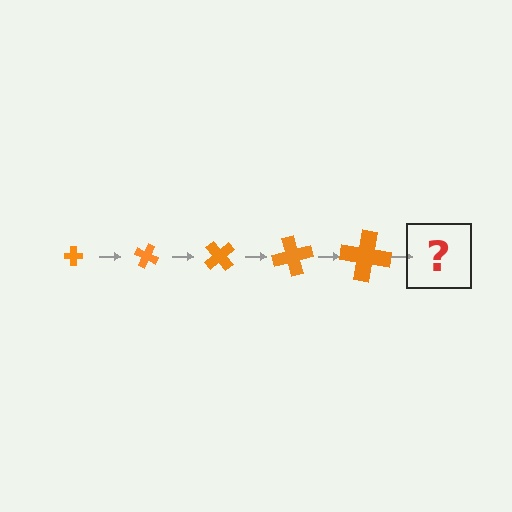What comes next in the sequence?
The next element should be a cross, larger than the previous one and rotated 125 degrees from the start.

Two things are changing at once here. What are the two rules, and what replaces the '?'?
The two rules are that the cross grows larger each step and it rotates 25 degrees each step. The '?' should be a cross, larger than the previous one and rotated 125 degrees from the start.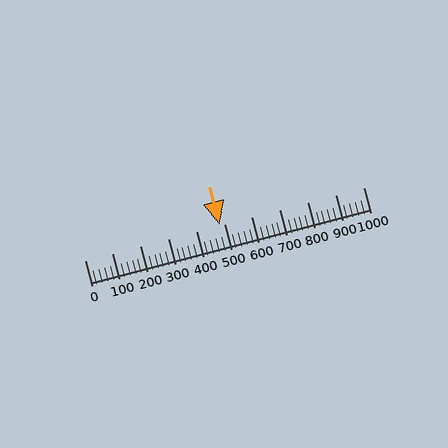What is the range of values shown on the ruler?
The ruler shows values from 0 to 1000.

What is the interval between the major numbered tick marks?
The major tick marks are spaced 100 units apart.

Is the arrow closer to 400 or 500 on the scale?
The arrow is closer to 500.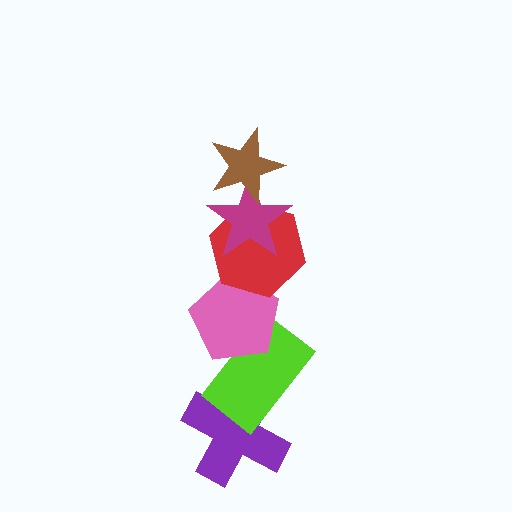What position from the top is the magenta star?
The magenta star is 2nd from the top.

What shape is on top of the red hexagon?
The magenta star is on top of the red hexagon.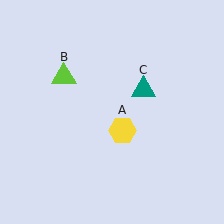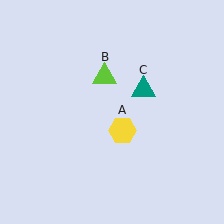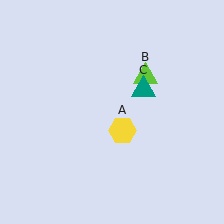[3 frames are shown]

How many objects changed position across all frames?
1 object changed position: lime triangle (object B).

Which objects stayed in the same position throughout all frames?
Yellow hexagon (object A) and teal triangle (object C) remained stationary.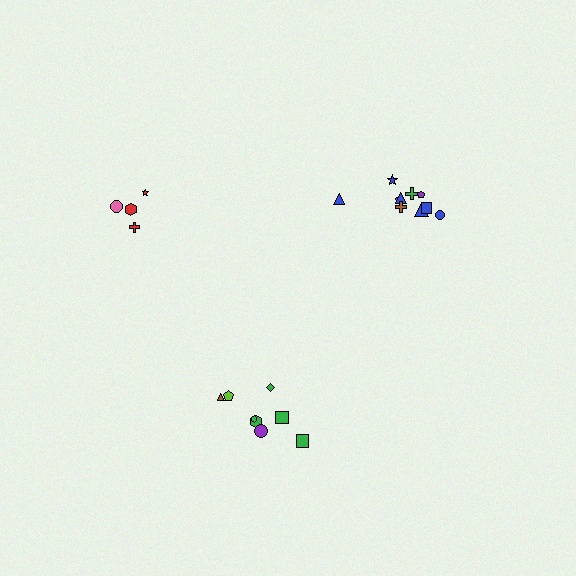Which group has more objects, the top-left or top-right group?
The top-right group.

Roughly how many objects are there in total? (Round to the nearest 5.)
Roughly 20 objects in total.